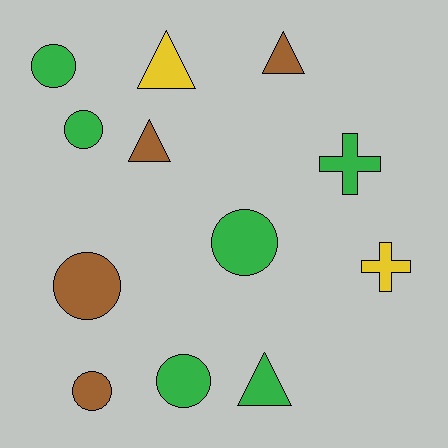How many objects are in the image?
There are 12 objects.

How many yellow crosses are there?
There is 1 yellow cross.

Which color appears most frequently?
Green, with 6 objects.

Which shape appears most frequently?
Circle, with 6 objects.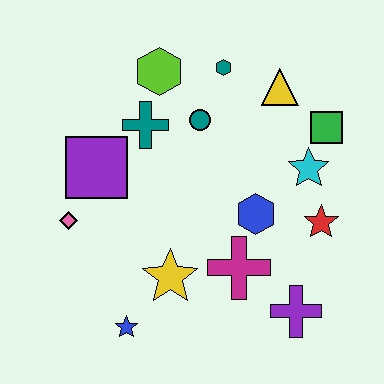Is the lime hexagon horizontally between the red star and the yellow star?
No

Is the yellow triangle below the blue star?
No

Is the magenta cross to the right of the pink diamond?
Yes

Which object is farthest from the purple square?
The purple cross is farthest from the purple square.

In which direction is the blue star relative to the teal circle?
The blue star is below the teal circle.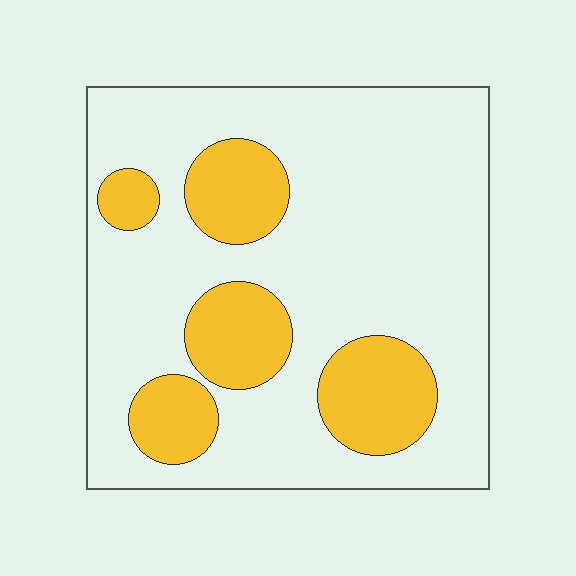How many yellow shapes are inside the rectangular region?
5.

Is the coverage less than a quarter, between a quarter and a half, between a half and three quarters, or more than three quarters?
Less than a quarter.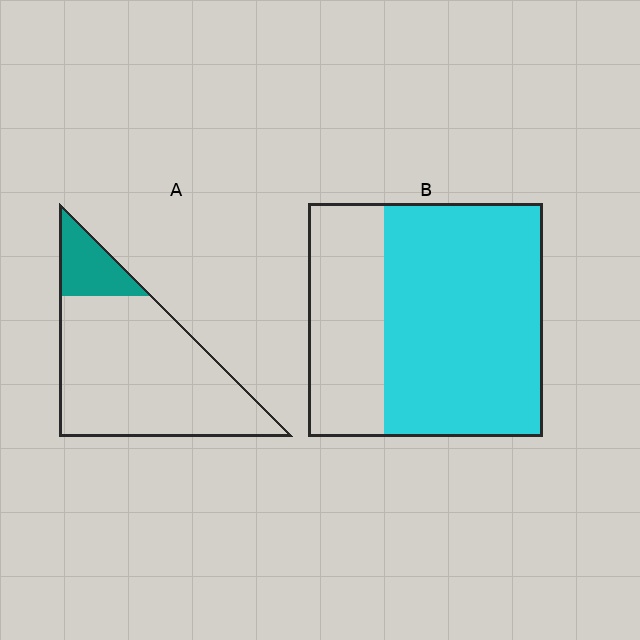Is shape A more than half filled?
No.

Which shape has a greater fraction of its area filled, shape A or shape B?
Shape B.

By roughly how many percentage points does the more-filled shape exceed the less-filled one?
By roughly 50 percentage points (B over A).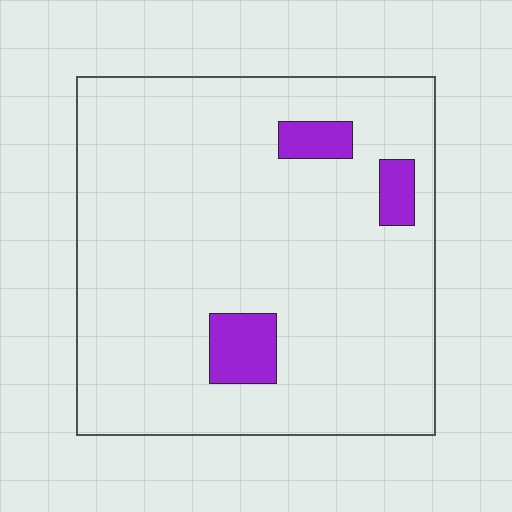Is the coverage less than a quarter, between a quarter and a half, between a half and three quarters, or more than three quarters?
Less than a quarter.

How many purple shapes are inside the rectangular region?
3.